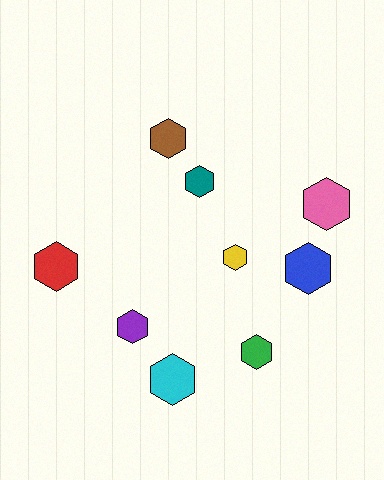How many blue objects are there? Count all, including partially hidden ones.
There is 1 blue object.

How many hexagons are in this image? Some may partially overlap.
There are 9 hexagons.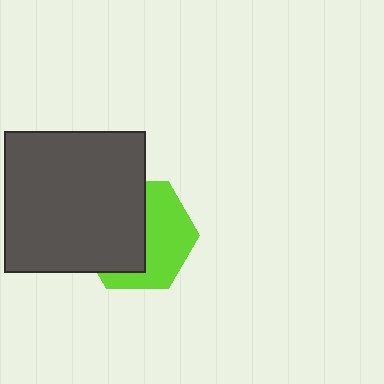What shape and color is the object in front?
The object in front is a dark gray square.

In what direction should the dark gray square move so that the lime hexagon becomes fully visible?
The dark gray square should move left. That is the shortest direction to clear the overlap and leave the lime hexagon fully visible.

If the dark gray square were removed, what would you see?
You would see the complete lime hexagon.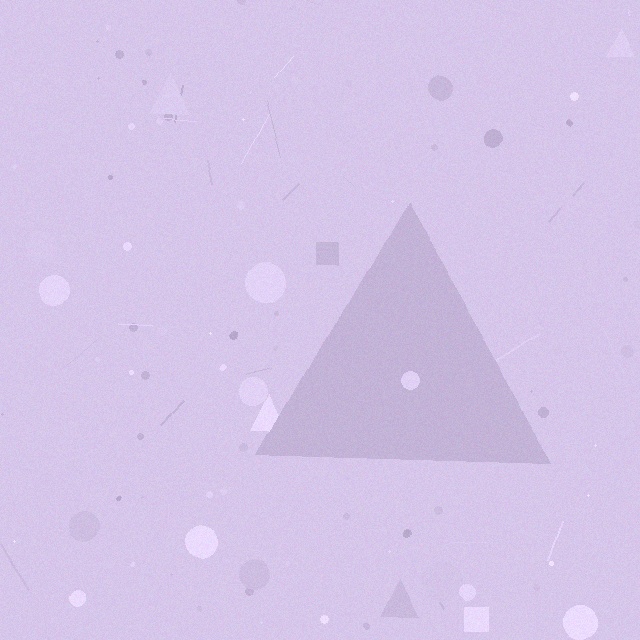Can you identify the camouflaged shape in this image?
The camouflaged shape is a triangle.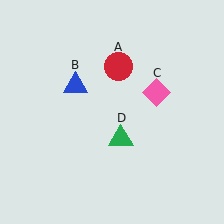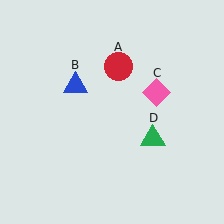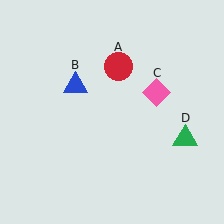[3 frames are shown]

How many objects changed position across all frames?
1 object changed position: green triangle (object D).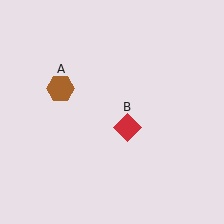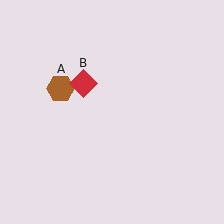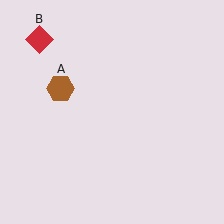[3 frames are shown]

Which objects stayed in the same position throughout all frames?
Brown hexagon (object A) remained stationary.